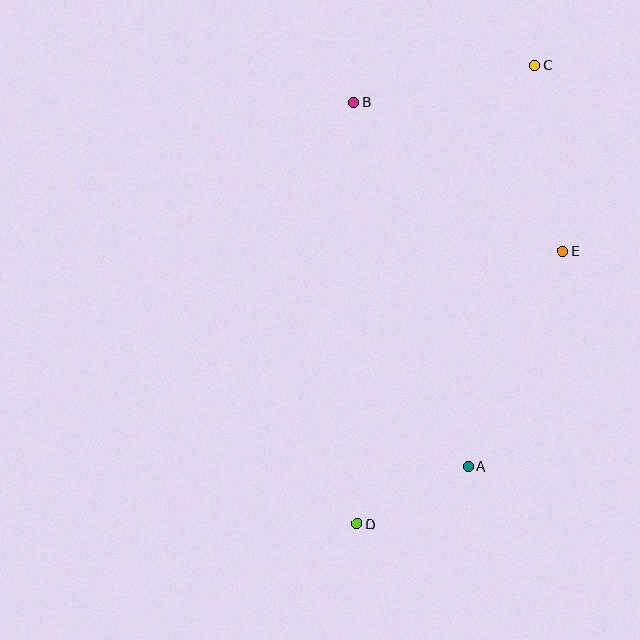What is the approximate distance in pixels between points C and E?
The distance between C and E is approximately 188 pixels.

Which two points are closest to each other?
Points A and D are closest to each other.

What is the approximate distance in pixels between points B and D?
The distance between B and D is approximately 422 pixels.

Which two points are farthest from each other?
Points C and D are farthest from each other.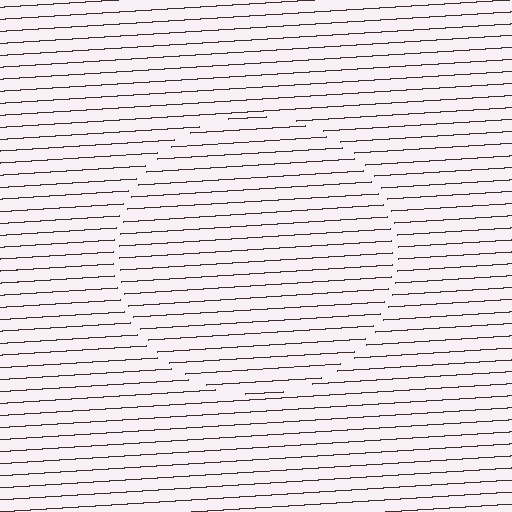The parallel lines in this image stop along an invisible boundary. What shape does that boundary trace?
An illusory circle. The interior of the shape contains the same grating, shifted by half a period — the contour is defined by the phase discontinuity where line-ends from the inner and outer gratings abut.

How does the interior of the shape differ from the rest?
The interior of the shape contains the same grating, shifted by half a period — the contour is defined by the phase discontinuity where line-ends from the inner and outer gratings abut.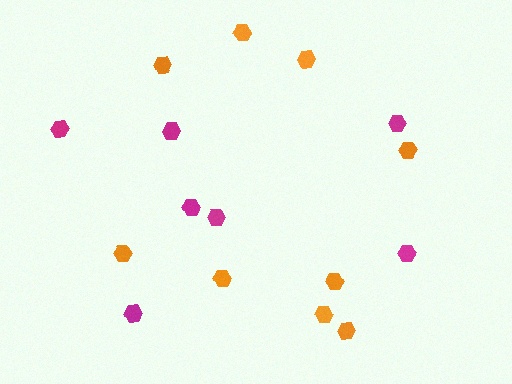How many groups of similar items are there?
There are 2 groups: one group of orange hexagons (9) and one group of magenta hexagons (7).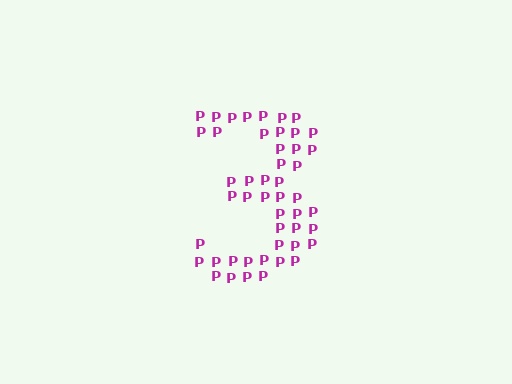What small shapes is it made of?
It is made of small letter P's.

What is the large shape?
The large shape is the digit 3.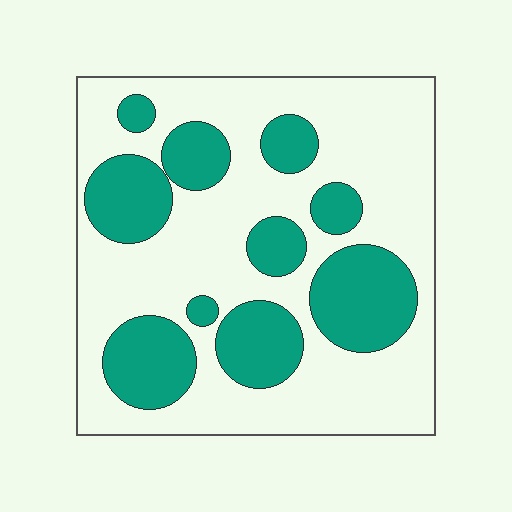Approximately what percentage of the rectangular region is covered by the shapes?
Approximately 35%.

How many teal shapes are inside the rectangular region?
10.